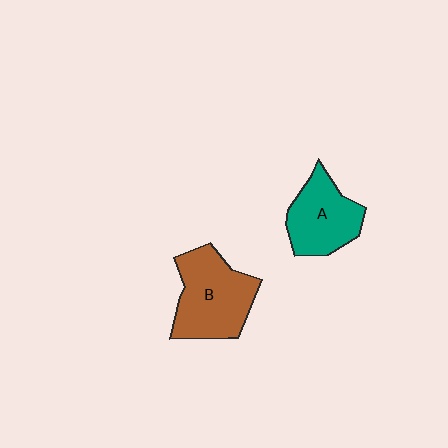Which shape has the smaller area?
Shape A (teal).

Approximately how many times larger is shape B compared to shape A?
Approximately 1.3 times.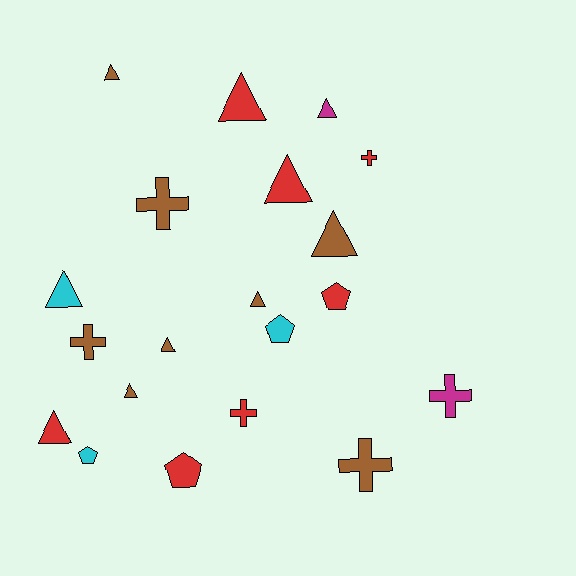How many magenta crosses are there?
There is 1 magenta cross.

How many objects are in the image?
There are 20 objects.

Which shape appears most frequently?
Triangle, with 10 objects.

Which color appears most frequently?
Brown, with 8 objects.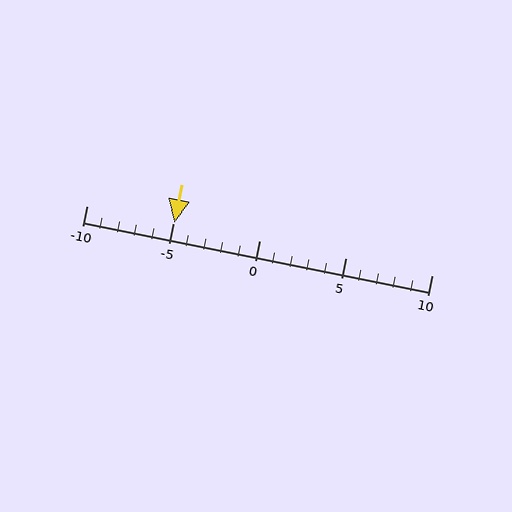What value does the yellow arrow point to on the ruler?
The yellow arrow points to approximately -5.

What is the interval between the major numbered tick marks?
The major tick marks are spaced 5 units apart.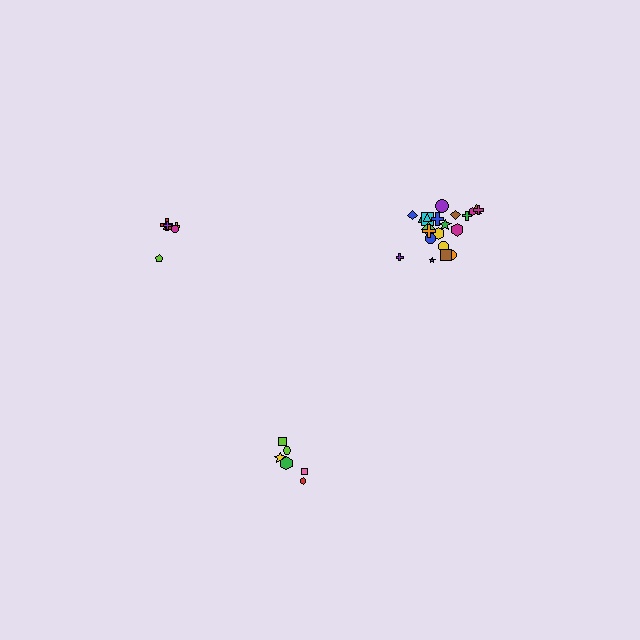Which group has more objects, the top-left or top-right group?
The top-right group.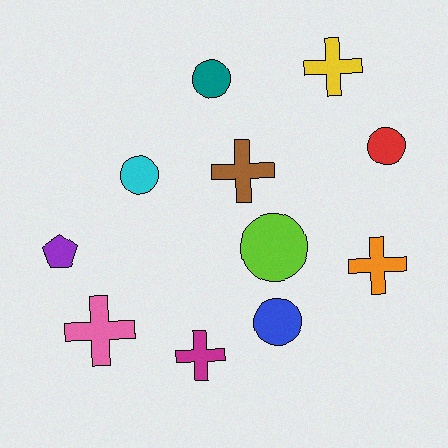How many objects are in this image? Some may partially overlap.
There are 11 objects.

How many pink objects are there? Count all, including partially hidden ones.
There is 1 pink object.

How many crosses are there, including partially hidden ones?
There are 5 crosses.